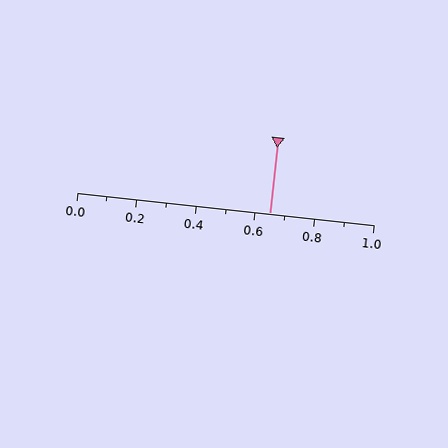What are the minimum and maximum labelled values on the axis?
The axis runs from 0.0 to 1.0.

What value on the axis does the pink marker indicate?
The marker indicates approximately 0.65.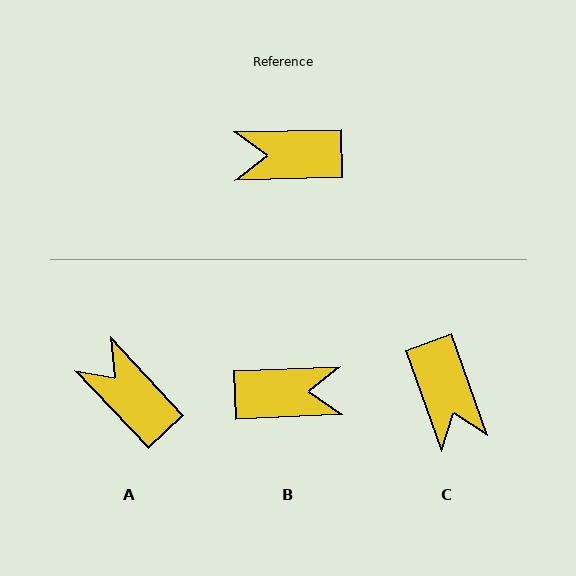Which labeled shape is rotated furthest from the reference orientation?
B, about 179 degrees away.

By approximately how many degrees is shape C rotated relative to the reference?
Approximately 108 degrees counter-clockwise.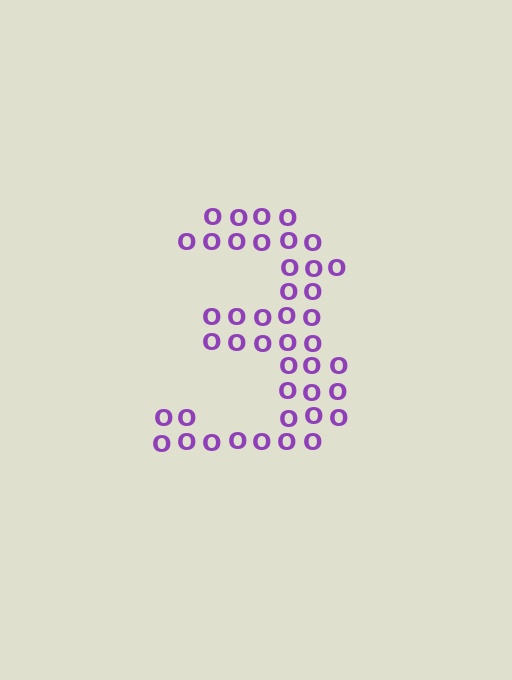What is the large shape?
The large shape is the digit 3.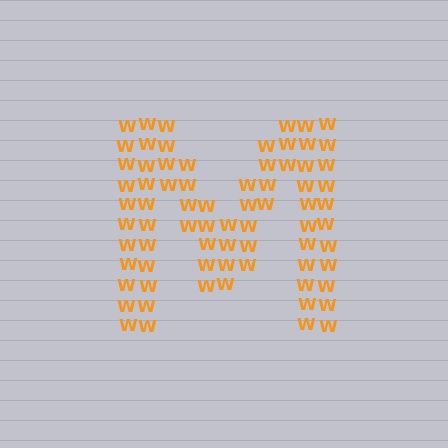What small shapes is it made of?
It is made of small letter W's.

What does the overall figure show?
The overall figure shows the letter M.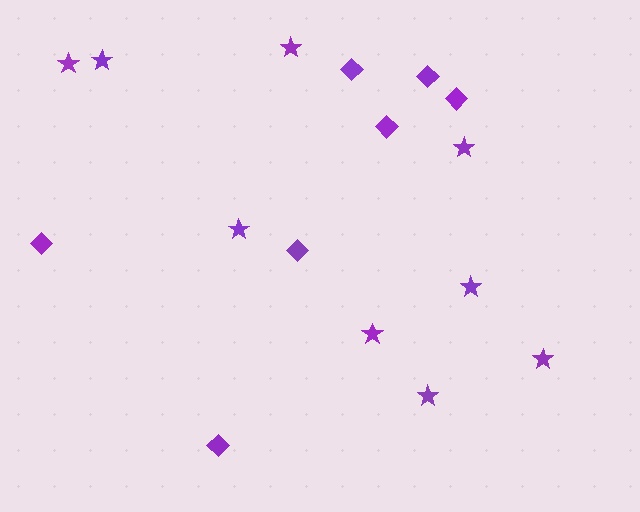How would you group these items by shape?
There are 2 groups: one group of diamonds (7) and one group of stars (9).